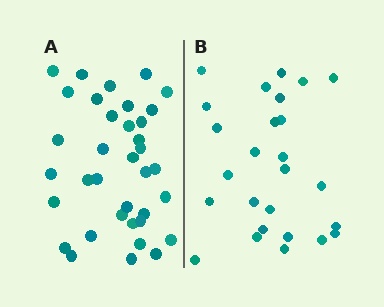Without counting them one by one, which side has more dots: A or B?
Region A (the left region) has more dots.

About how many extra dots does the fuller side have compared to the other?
Region A has roughly 10 or so more dots than region B.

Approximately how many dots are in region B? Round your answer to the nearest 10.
About 30 dots. (The exact count is 26, which rounds to 30.)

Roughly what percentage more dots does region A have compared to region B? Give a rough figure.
About 40% more.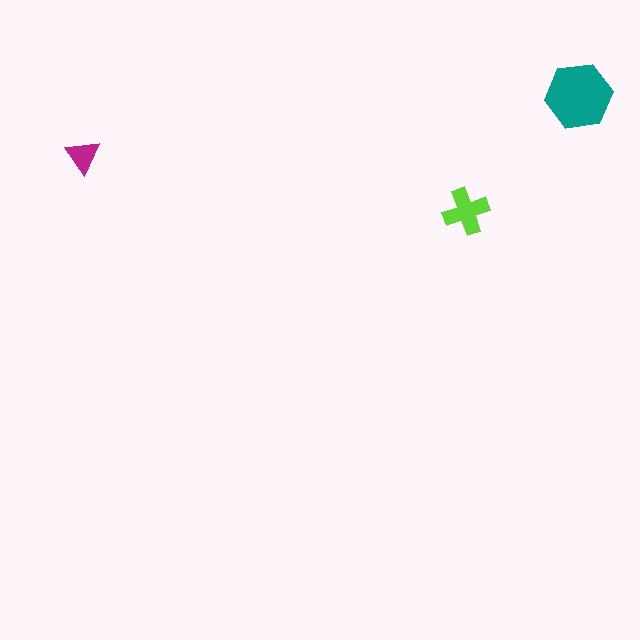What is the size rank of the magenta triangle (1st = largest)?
3rd.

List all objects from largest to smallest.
The teal hexagon, the lime cross, the magenta triangle.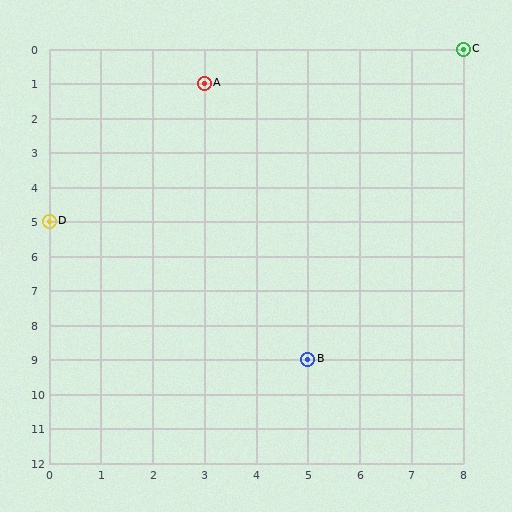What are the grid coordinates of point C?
Point C is at grid coordinates (8, 0).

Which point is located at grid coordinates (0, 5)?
Point D is at (0, 5).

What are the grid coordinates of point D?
Point D is at grid coordinates (0, 5).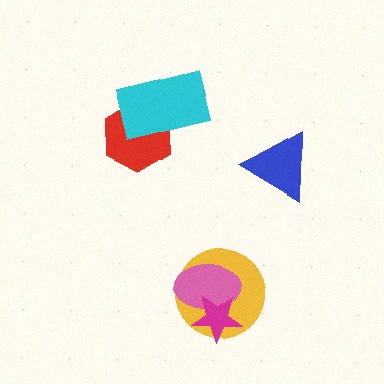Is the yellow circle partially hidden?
Yes, it is partially covered by another shape.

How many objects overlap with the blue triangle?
0 objects overlap with the blue triangle.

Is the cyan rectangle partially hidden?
No, no other shape covers it.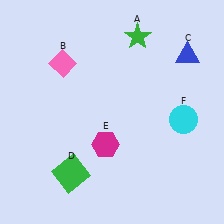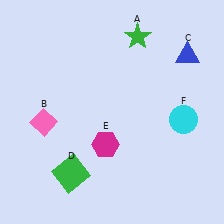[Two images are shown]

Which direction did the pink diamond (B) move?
The pink diamond (B) moved down.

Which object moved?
The pink diamond (B) moved down.